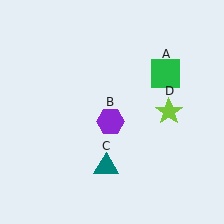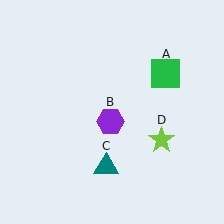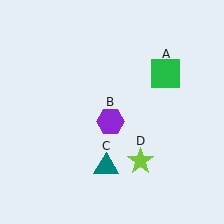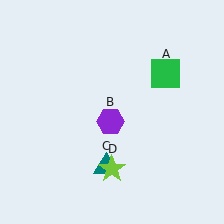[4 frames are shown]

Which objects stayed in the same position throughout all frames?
Green square (object A) and purple hexagon (object B) and teal triangle (object C) remained stationary.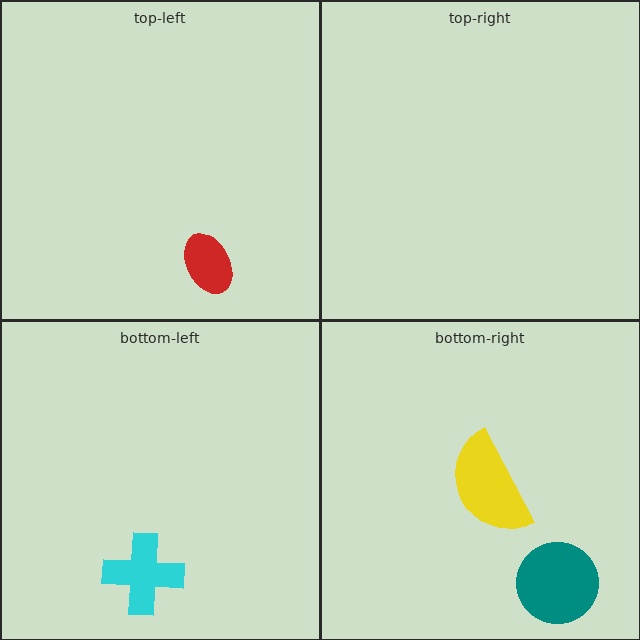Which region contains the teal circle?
The bottom-right region.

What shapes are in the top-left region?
The red ellipse.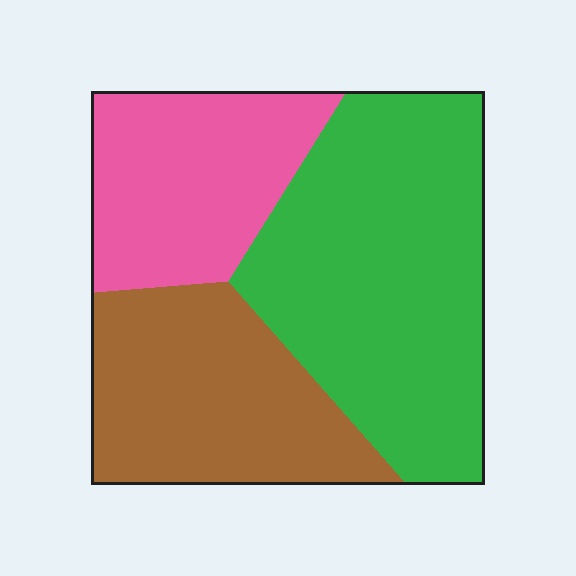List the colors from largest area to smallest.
From largest to smallest: green, brown, pink.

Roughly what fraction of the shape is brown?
Brown covers around 30% of the shape.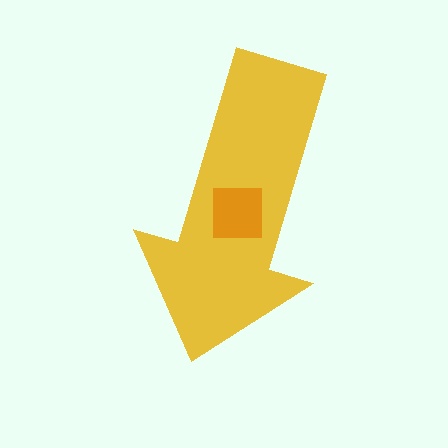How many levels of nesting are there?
2.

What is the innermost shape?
The orange square.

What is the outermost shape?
The yellow arrow.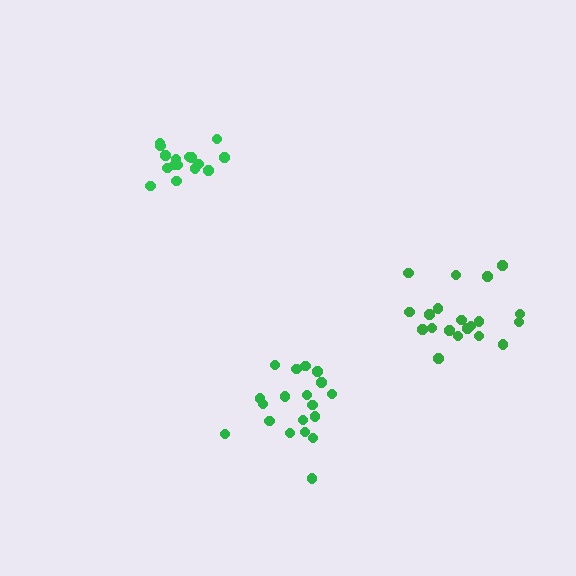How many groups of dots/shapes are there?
There are 3 groups.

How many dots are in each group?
Group 1: 19 dots, Group 2: 20 dots, Group 3: 16 dots (55 total).